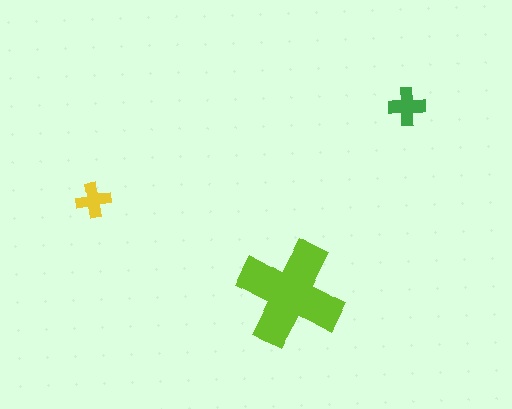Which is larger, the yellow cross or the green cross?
The green one.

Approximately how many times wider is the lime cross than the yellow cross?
About 3 times wider.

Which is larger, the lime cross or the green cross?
The lime one.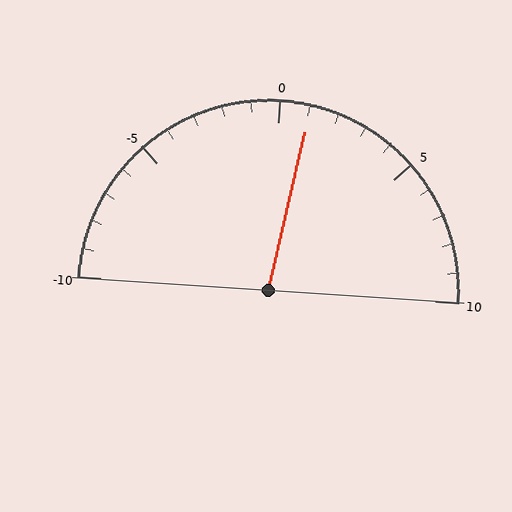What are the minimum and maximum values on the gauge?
The gauge ranges from -10 to 10.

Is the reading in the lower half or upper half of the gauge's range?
The reading is in the upper half of the range (-10 to 10).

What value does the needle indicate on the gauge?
The needle indicates approximately 1.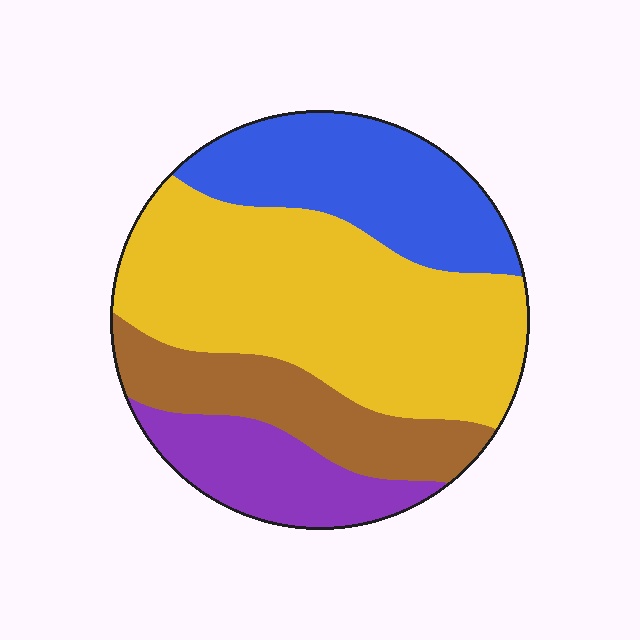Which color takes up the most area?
Yellow, at roughly 45%.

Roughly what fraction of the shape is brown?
Brown covers 18% of the shape.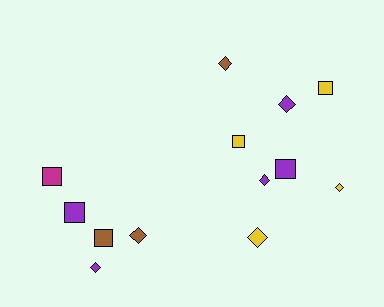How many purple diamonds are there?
There are 3 purple diamonds.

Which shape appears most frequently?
Diamond, with 7 objects.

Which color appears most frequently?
Purple, with 5 objects.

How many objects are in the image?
There are 13 objects.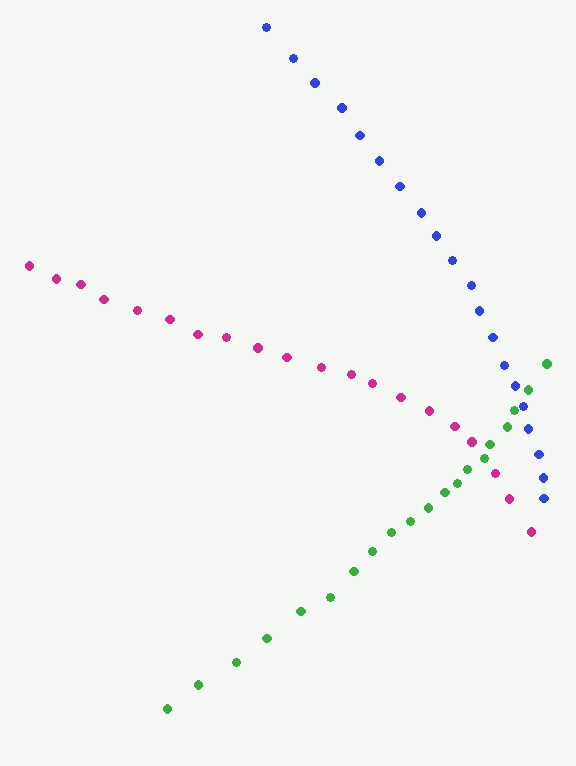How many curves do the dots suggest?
There are 3 distinct paths.